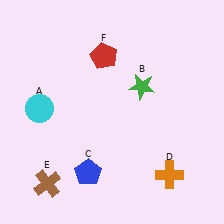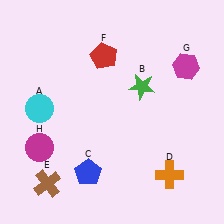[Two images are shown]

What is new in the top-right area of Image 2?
A magenta hexagon (G) was added in the top-right area of Image 2.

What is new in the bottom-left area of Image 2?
A magenta circle (H) was added in the bottom-left area of Image 2.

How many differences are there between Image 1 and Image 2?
There are 2 differences between the two images.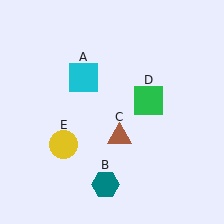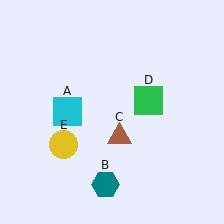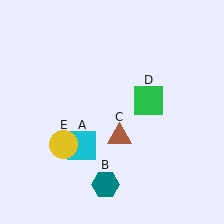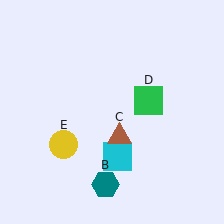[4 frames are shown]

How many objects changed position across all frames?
1 object changed position: cyan square (object A).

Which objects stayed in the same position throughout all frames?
Teal hexagon (object B) and brown triangle (object C) and green square (object D) and yellow circle (object E) remained stationary.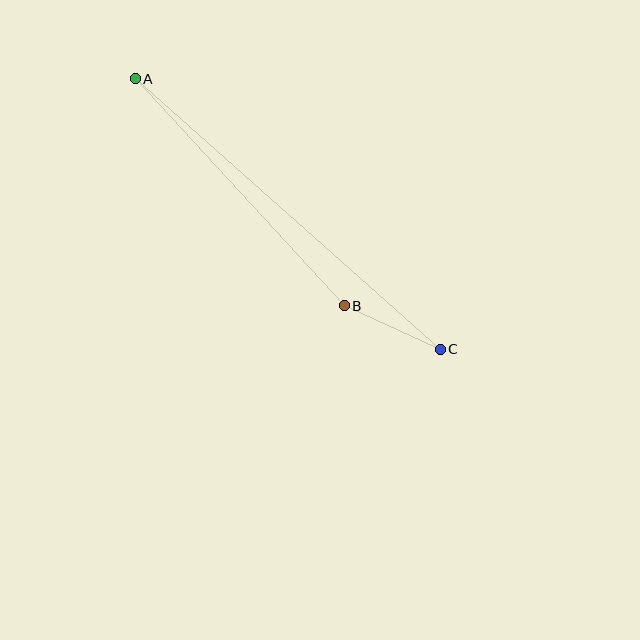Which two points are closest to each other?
Points B and C are closest to each other.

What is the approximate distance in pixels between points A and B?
The distance between A and B is approximately 308 pixels.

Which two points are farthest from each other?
Points A and C are farthest from each other.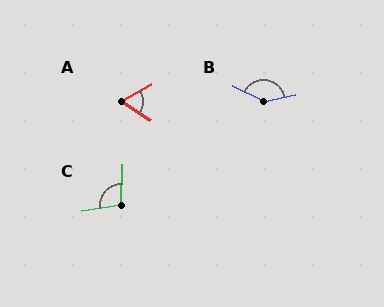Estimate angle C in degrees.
Approximately 102 degrees.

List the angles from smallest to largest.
A (63°), C (102°), B (141°).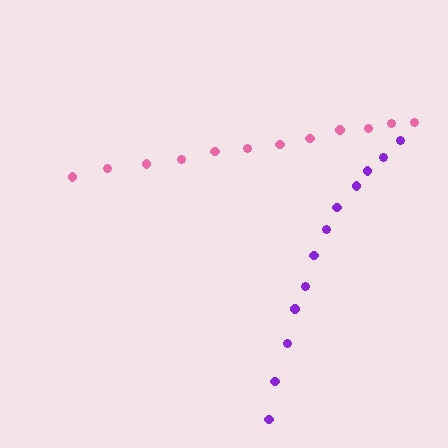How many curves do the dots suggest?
There are 2 distinct paths.